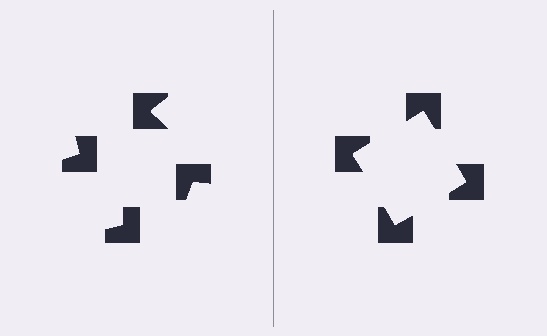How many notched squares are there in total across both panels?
8 — 4 on each side.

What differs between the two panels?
The notched squares are positioned identically on both sides; only the wedge orientations differ. On the right they align to a square; on the left they are misaligned.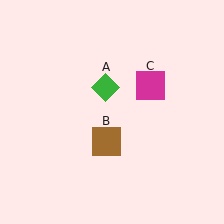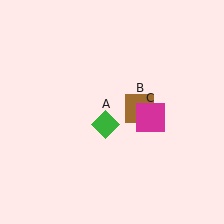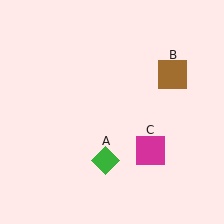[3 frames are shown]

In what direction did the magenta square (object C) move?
The magenta square (object C) moved down.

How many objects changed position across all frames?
3 objects changed position: green diamond (object A), brown square (object B), magenta square (object C).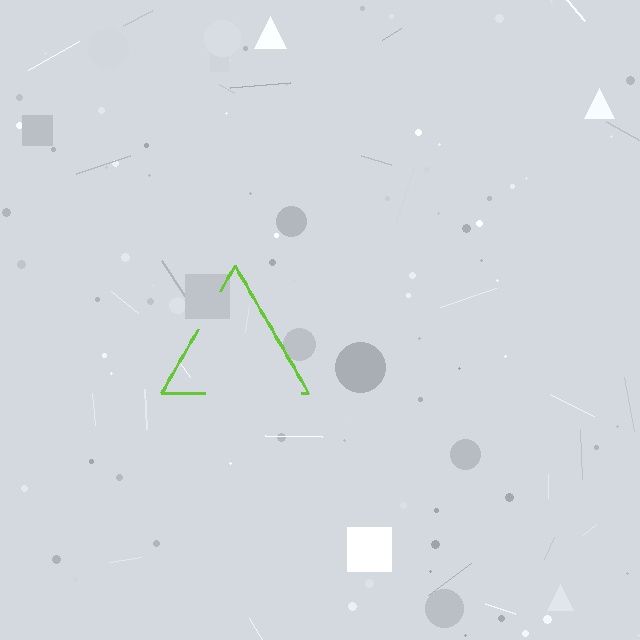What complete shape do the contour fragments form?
The contour fragments form a triangle.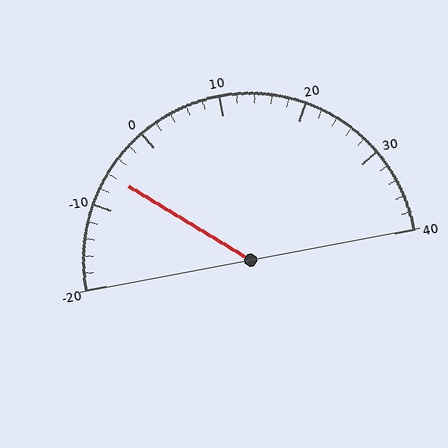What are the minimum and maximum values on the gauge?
The gauge ranges from -20 to 40.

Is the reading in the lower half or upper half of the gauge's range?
The reading is in the lower half of the range (-20 to 40).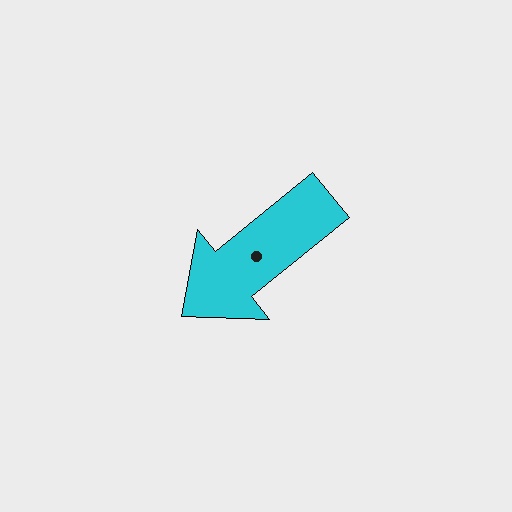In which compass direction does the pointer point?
Southwest.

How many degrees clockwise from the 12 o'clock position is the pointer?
Approximately 231 degrees.